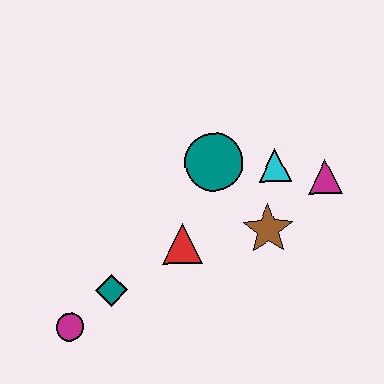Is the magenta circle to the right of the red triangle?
No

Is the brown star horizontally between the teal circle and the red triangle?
No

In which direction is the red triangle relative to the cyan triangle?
The red triangle is to the left of the cyan triangle.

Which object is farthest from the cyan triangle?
The magenta circle is farthest from the cyan triangle.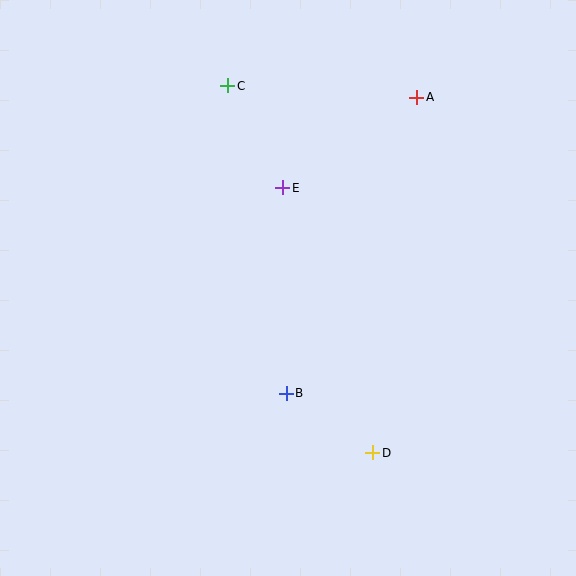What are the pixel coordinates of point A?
Point A is at (417, 97).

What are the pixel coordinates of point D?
Point D is at (373, 453).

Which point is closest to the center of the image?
Point E at (283, 188) is closest to the center.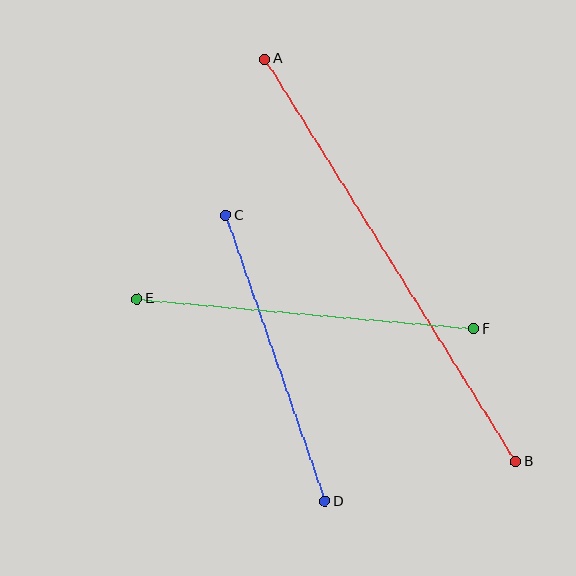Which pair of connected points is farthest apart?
Points A and B are farthest apart.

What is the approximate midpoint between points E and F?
The midpoint is at approximately (305, 314) pixels.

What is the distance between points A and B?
The distance is approximately 474 pixels.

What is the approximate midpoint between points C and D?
The midpoint is at approximately (275, 358) pixels.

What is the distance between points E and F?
The distance is approximately 338 pixels.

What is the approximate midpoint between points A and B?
The midpoint is at approximately (390, 260) pixels.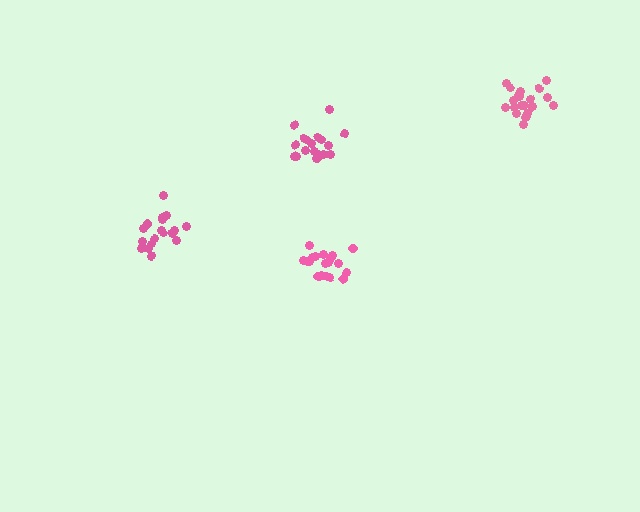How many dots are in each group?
Group 1: 19 dots, Group 2: 19 dots, Group 3: 21 dots, Group 4: 18 dots (77 total).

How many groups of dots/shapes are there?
There are 4 groups.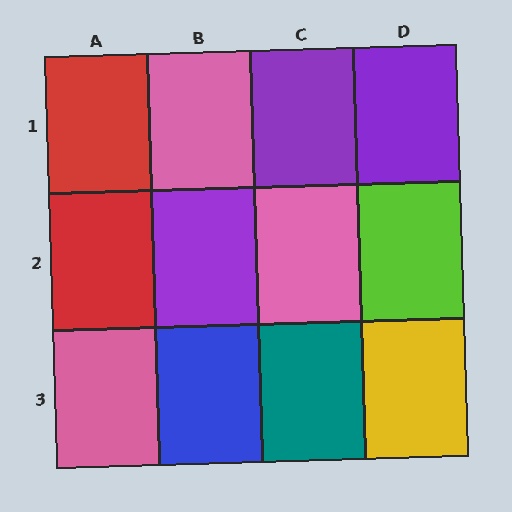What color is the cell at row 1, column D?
Purple.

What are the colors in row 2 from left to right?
Red, purple, pink, lime.